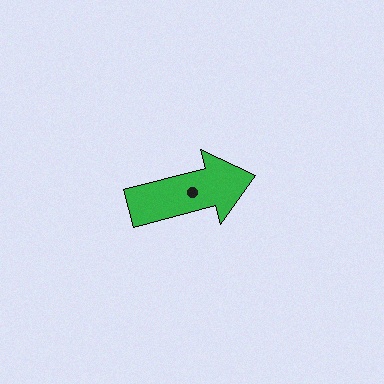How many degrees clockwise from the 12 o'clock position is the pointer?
Approximately 75 degrees.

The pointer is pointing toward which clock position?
Roughly 3 o'clock.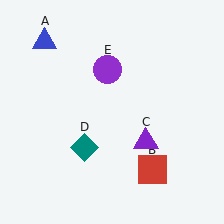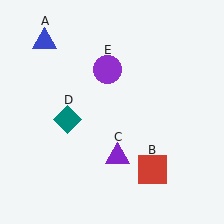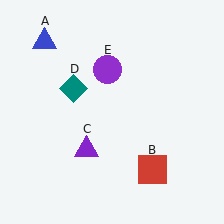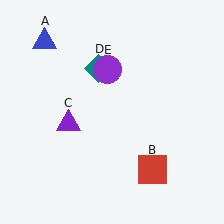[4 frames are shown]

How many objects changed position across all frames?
2 objects changed position: purple triangle (object C), teal diamond (object D).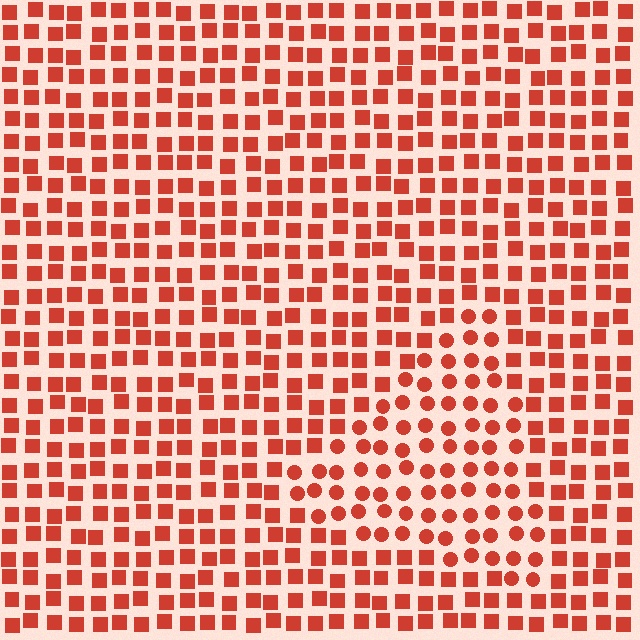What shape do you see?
I see a triangle.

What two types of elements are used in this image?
The image uses circles inside the triangle region and squares outside it.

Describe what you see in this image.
The image is filled with small red elements arranged in a uniform grid. A triangle-shaped region contains circles, while the surrounding area contains squares. The boundary is defined purely by the change in element shape.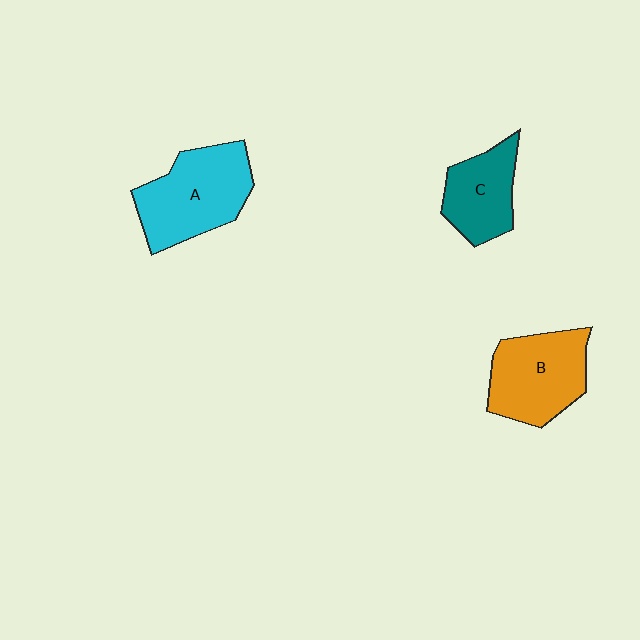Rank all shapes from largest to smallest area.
From largest to smallest: A (cyan), B (orange), C (teal).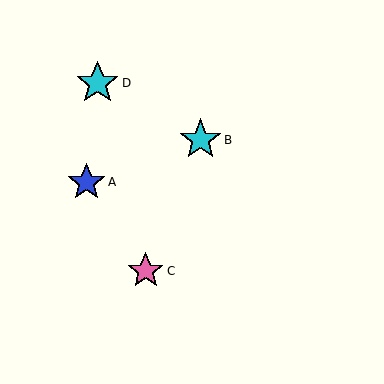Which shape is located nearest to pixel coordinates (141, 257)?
The pink star (labeled C) at (146, 271) is nearest to that location.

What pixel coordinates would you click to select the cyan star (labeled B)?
Click at (200, 140) to select the cyan star B.